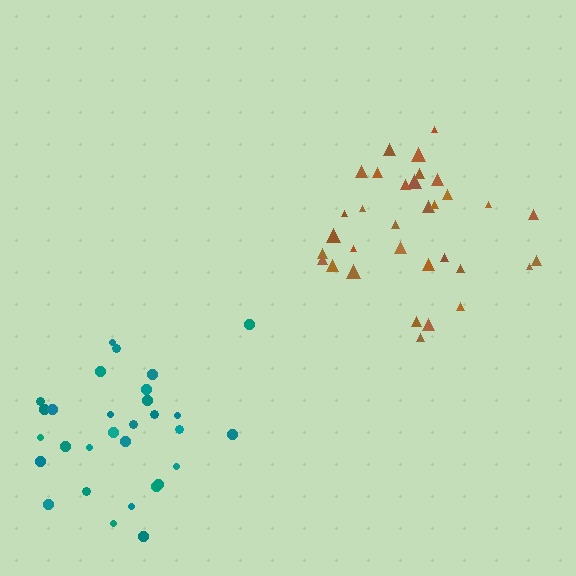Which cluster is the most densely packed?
Teal.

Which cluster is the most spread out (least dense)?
Brown.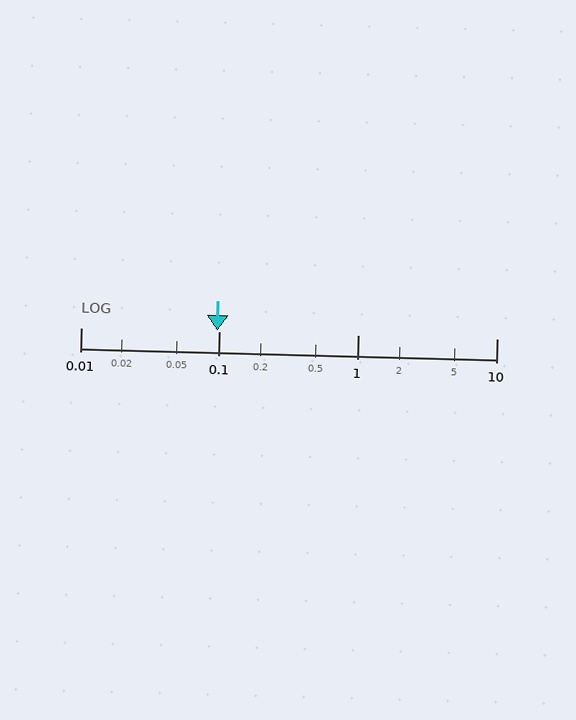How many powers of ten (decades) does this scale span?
The scale spans 3 decades, from 0.01 to 10.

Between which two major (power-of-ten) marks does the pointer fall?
The pointer is between 0.01 and 0.1.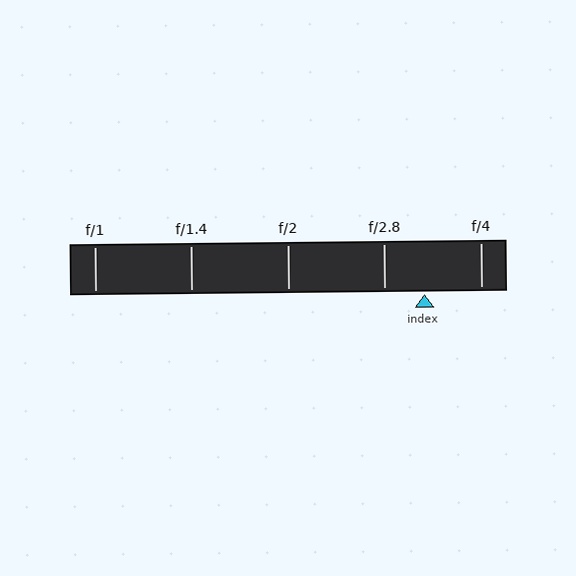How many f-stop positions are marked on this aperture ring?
There are 5 f-stop positions marked.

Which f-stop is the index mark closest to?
The index mark is closest to f/2.8.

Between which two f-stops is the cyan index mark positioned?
The index mark is between f/2.8 and f/4.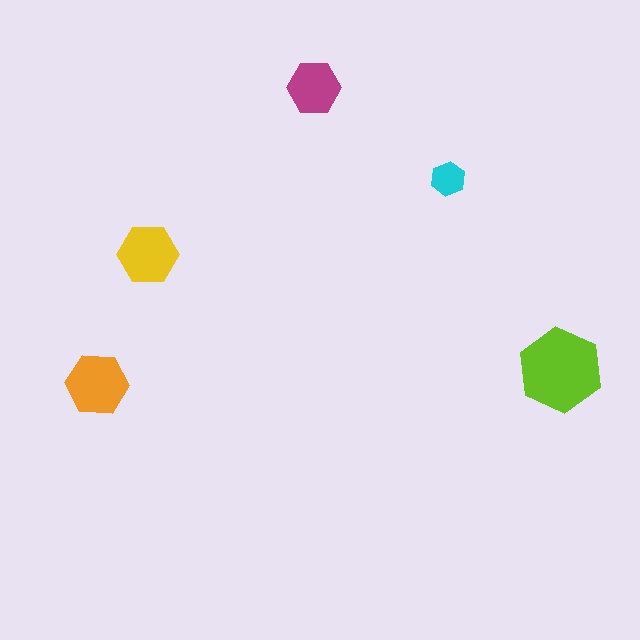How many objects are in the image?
There are 5 objects in the image.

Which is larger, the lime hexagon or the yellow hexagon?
The lime one.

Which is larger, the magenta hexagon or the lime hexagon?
The lime one.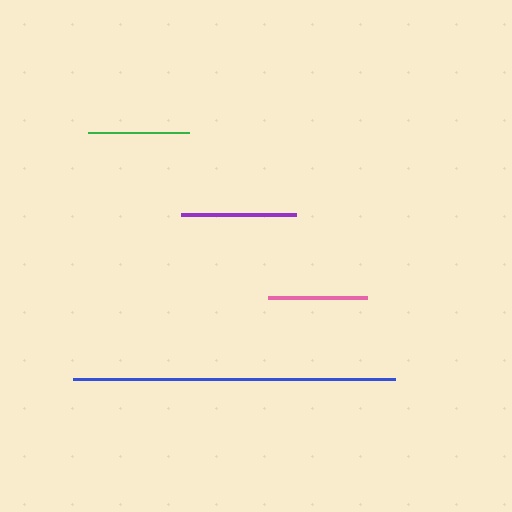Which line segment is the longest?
The blue line is the longest at approximately 322 pixels.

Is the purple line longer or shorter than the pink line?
The purple line is longer than the pink line.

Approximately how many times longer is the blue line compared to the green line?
The blue line is approximately 3.2 times the length of the green line.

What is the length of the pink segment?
The pink segment is approximately 99 pixels long.